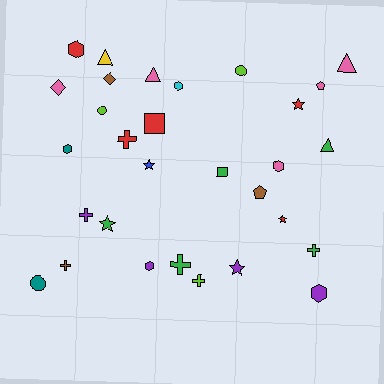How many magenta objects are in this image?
There are no magenta objects.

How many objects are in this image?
There are 30 objects.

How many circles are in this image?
There are 3 circles.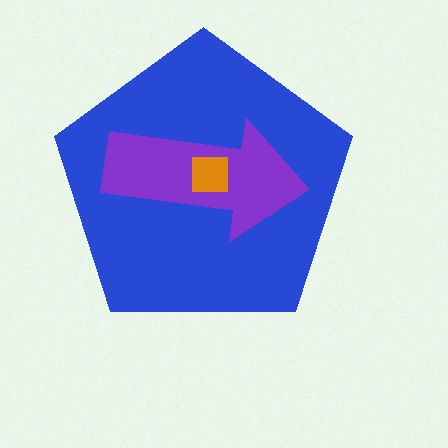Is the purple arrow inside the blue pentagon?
Yes.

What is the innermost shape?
The orange square.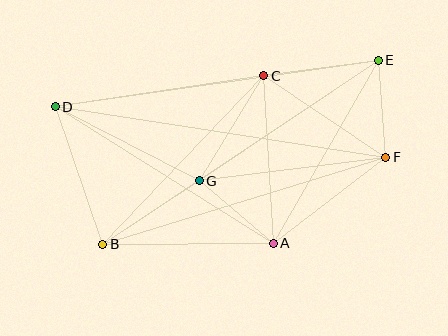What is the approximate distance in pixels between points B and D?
The distance between B and D is approximately 145 pixels.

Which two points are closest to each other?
Points A and G are closest to each other.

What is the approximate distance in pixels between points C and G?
The distance between C and G is approximately 123 pixels.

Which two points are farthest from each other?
Points D and F are farthest from each other.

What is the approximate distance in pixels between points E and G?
The distance between E and G is approximately 215 pixels.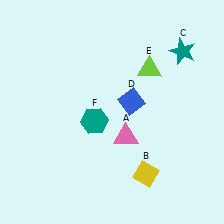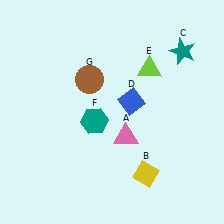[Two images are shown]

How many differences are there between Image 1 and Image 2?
There is 1 difference between the two images.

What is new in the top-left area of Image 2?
A brown circle (G) was added in the top-left area of Image 2.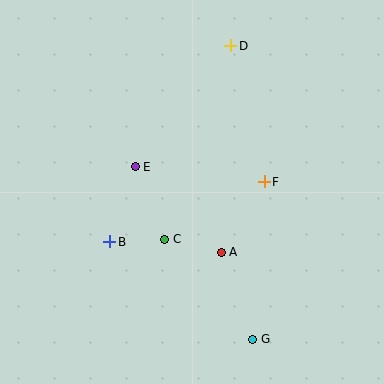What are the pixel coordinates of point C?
Point C is at (165, 239).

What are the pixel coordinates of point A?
Point A is at (221, 252).